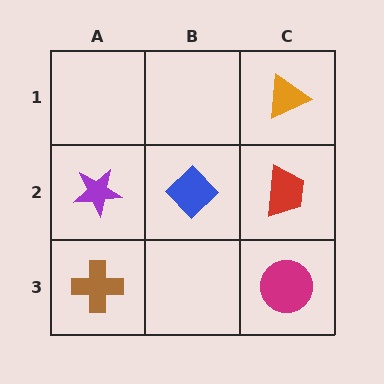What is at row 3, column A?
A brown cross.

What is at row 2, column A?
A purple star.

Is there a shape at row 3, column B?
No, that cell is empty.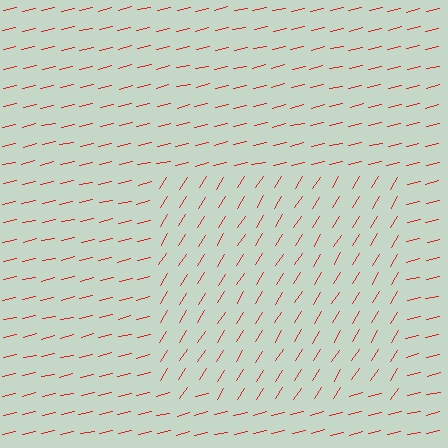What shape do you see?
I see a rectangle.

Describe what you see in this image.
The image is filled with small red line segments. A rectangle region in the image has lines oriented differently from the surrounding lines, creating a visible texture boundary.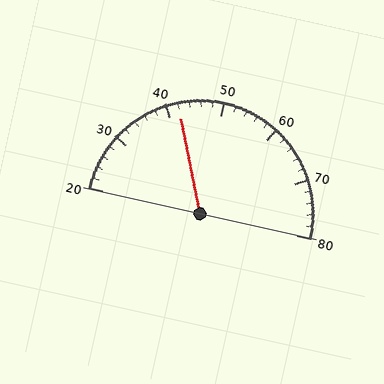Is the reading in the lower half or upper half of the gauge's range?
The reading is in the lower half of the range (20 to 80).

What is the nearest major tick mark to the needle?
The nearest major tick mark is 40.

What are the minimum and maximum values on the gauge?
The gauge ranges from 20 to 80.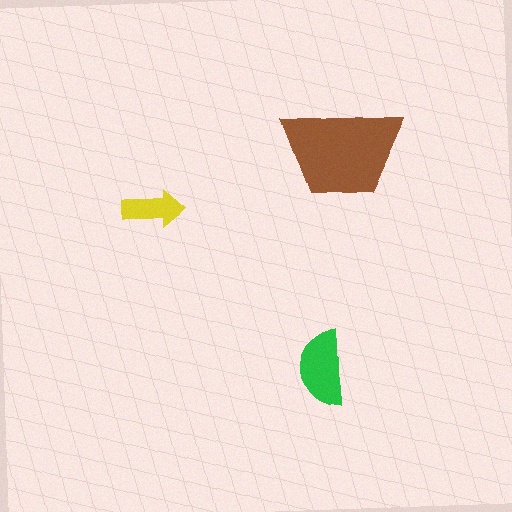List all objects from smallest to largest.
The yellow arrow, the green semicircle, the brown trapezoid.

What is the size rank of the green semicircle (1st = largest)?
2nd.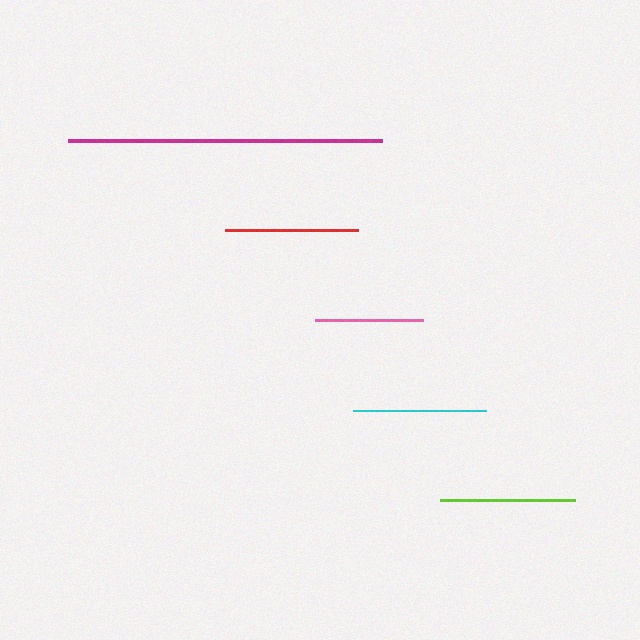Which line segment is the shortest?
The pink line is the shortest at approximately 109 pixels.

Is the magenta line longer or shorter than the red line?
The magenta line is longer than the red line.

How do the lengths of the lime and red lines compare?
The lime and red lines are approximately the same length.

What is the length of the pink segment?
The pink segment is approximately 109 pixels long.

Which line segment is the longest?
The magenta line is the longest at approximately 314 pixels.